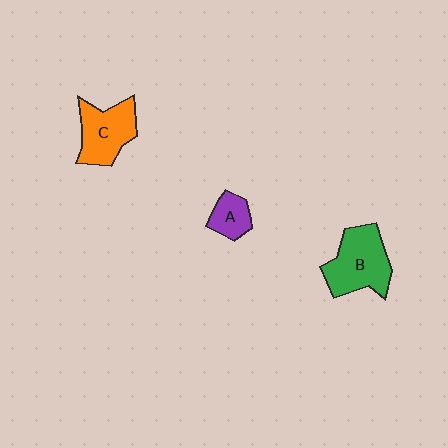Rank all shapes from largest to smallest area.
From largest to smallest: B (green), C (orange), A (purple).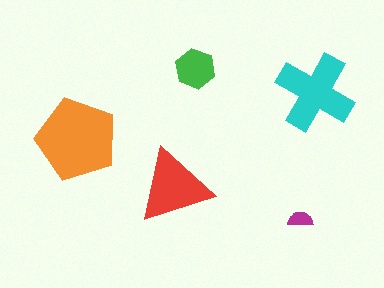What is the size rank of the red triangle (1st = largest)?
3rd.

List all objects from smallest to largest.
The magenta semicircle, the green hexagon, the red triangle, the cyan cross, the orange pentagon.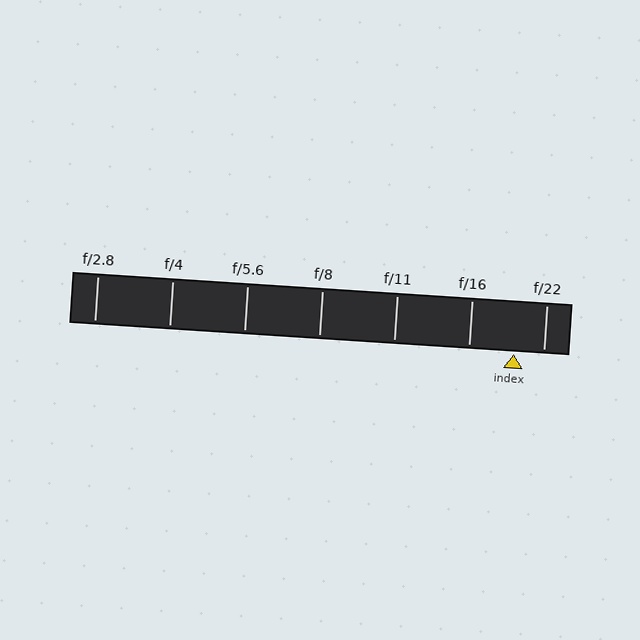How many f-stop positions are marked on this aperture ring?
There are 7 f-stop positions marked.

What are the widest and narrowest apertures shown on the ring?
The widest aperture shown is f/2.8 and the narrowest is f/22.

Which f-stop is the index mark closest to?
The index mark is closest to f/22.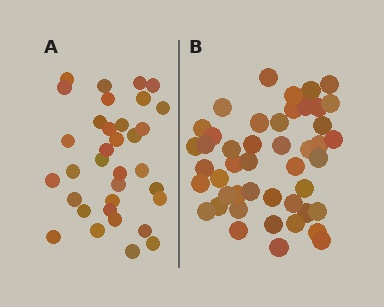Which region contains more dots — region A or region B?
Region B (the right region) has more dots.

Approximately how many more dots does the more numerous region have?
Region B has roughly 12 or so more dots than region A.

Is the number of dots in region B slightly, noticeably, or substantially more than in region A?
Region B has noticeably more, but not dramatically so. The ratio is roughly 1.4 to 1.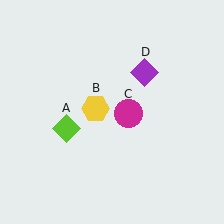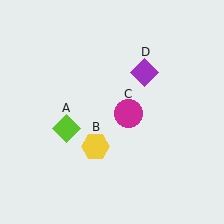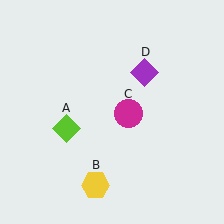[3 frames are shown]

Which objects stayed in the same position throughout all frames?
Lime diamond (object A) and magenta circle (object C) and purple diamond (object D) remained stationary.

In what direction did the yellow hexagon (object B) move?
The yellow hexagon (object B) moved down.